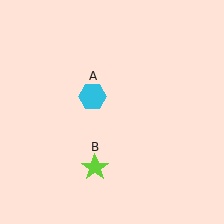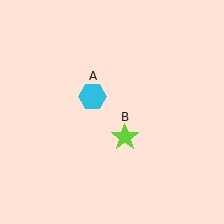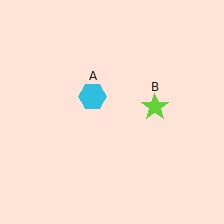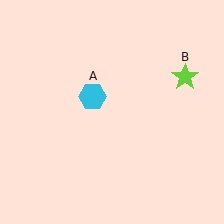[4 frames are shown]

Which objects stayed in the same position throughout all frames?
Cyan hexagon (object A) remained stationary.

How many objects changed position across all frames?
1 object changed position: lime star (object B).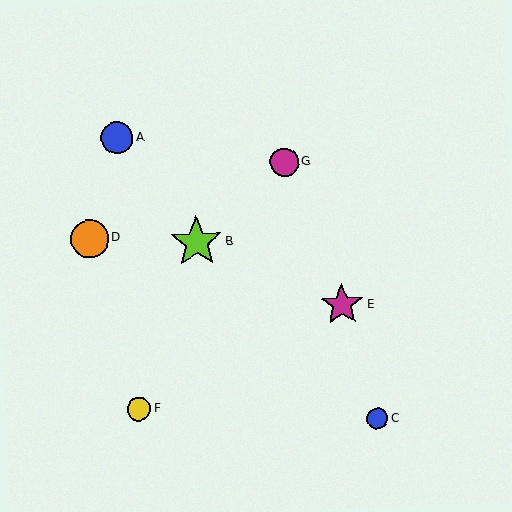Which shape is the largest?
The lime star (labeled B) is the largest.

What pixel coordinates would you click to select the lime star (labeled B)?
Click at (196, 242) to select the lime star B.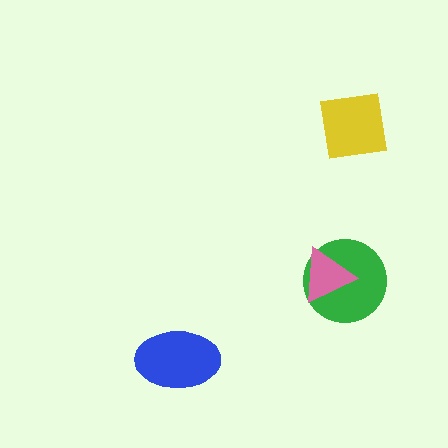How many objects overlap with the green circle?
1 object overlaps with the green circle.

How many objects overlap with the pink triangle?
1 object overlaps with the pink triangle.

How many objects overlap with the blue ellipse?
0 objects overlap with the blue ellipse.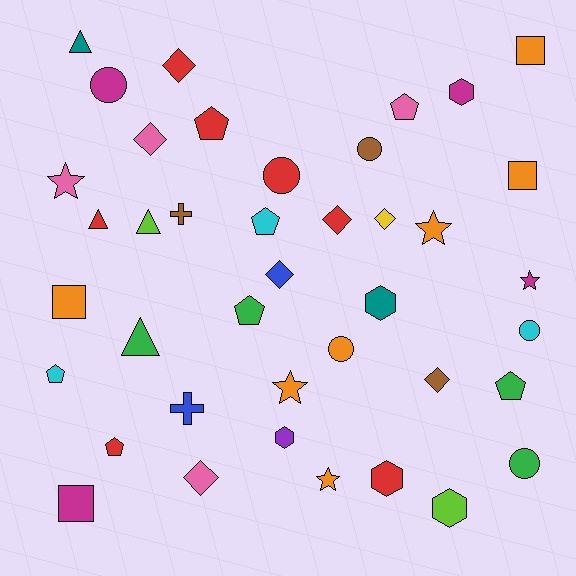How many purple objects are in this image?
There is 1 purple object.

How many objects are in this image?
There are 40 objects.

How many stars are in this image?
There are 5 stars.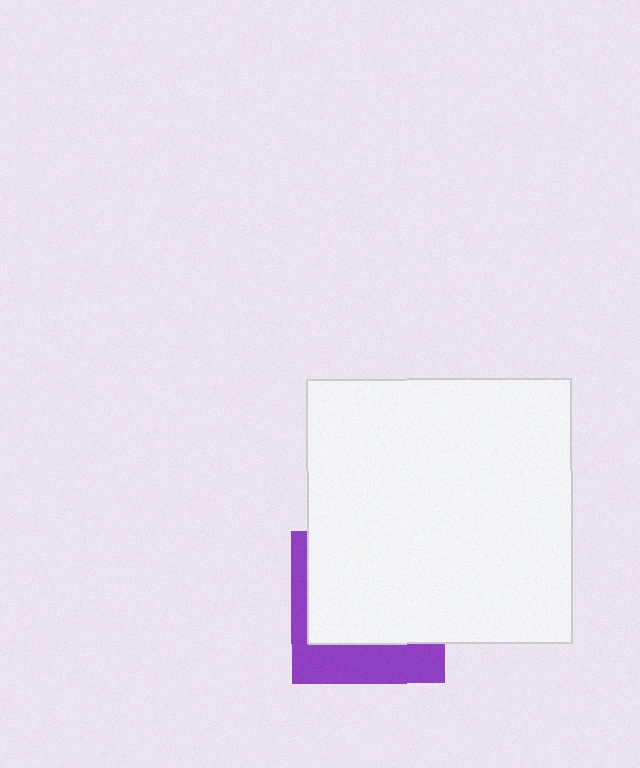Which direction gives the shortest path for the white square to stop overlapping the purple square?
Moving up gives the shortest separation.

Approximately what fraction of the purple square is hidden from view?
Roughly 67% of the purple square is hidden behind the white square.